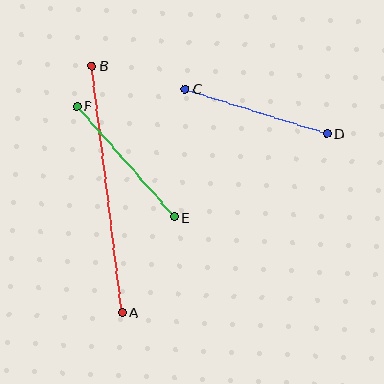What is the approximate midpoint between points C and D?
The midpoint is at approximately (256, 111) pixels.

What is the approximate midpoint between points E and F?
The midpoint is at approximately (126, 162) pixels.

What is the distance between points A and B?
The distance is approximately 249 pixels.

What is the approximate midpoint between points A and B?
The midpoint is at approximately (107, 189) pixels.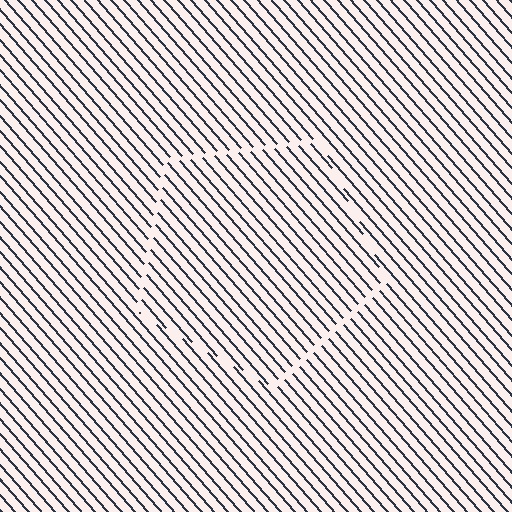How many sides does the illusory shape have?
5 sides — the line-ends trace a pentagon.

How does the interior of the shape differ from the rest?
The interior of the shape contains the same grating, shifted by half a period — the contour is defined by the phase discontinuity where line-ends from the inner and outer gratings abut.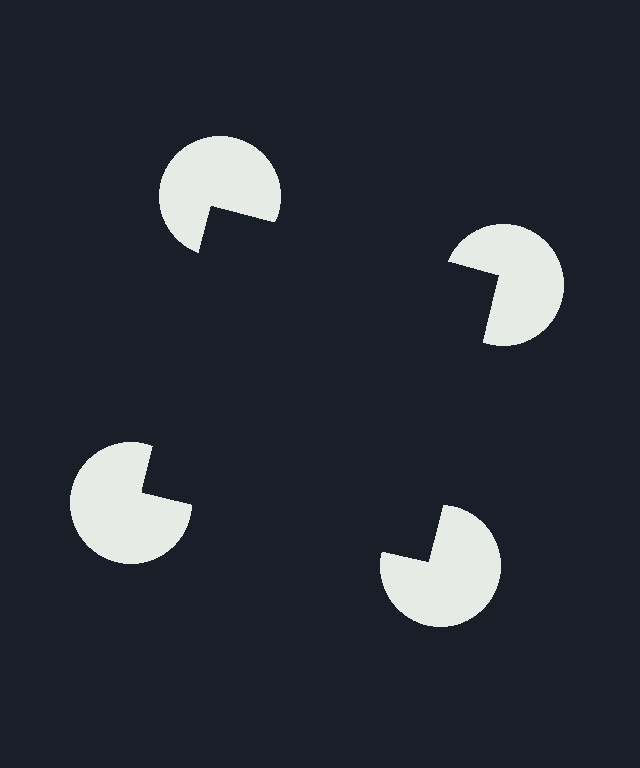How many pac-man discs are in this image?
There are 4 — one at each vertex of the illusory square.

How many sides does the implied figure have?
4 sides.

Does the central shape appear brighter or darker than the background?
It typically appears slightly darker than the background, even though no actual brightness change is drawn.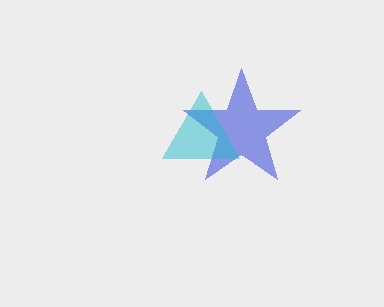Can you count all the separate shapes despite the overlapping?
Yes, there are 2 separate shapes.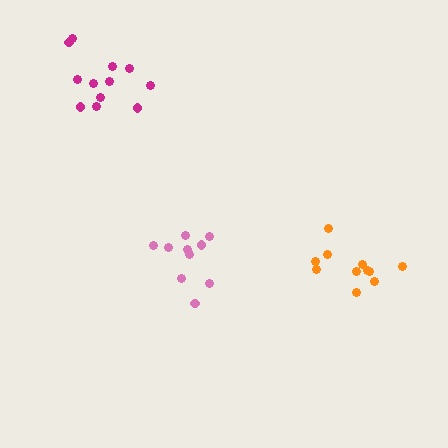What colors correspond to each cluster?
The clusters are colored: orange, pink, magenta.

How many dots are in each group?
Group 1: 11 dots, Group 2: 10 dots, Group 3: 12 dots (33 total).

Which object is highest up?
The magenta cluster is topmost.